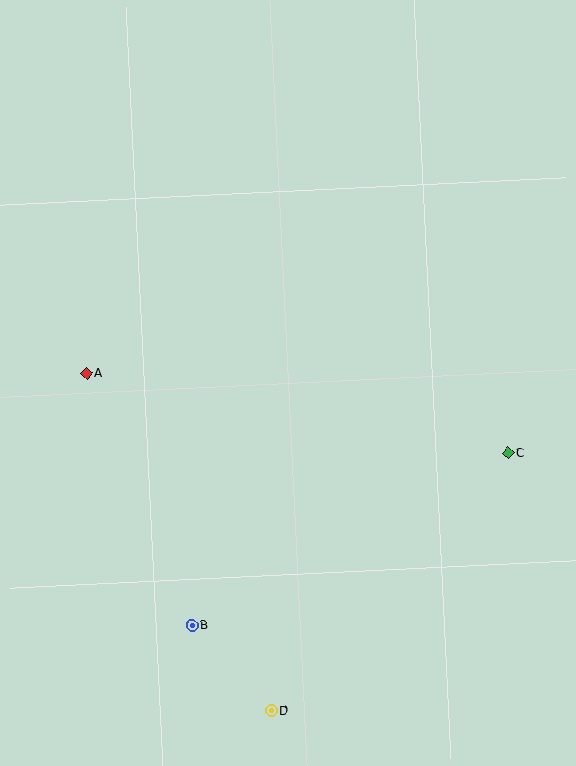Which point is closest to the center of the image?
Point A at (87, 373) is closest to the center.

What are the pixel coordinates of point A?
Point A is at (87, 373).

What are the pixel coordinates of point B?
Point B is at (192, 626).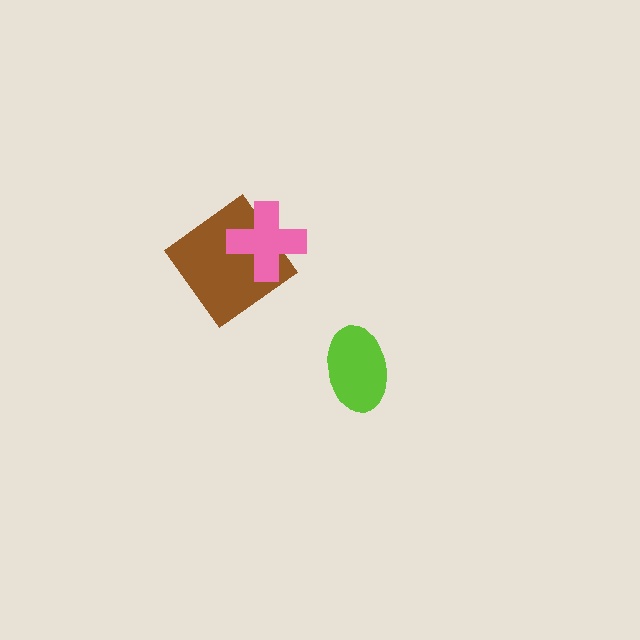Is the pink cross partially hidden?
No, no other shape covers it.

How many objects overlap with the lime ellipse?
0 objects overlap with the lime ellipse.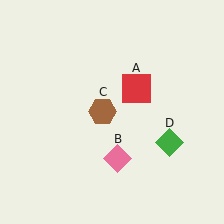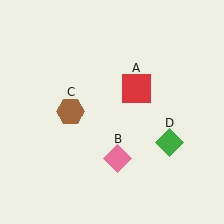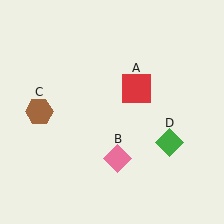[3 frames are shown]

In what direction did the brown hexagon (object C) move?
The brown hexagon (object C) moved left.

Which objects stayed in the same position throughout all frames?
Red square (object A) and pink diamond (object B) and green diamond (object D) remained stationary.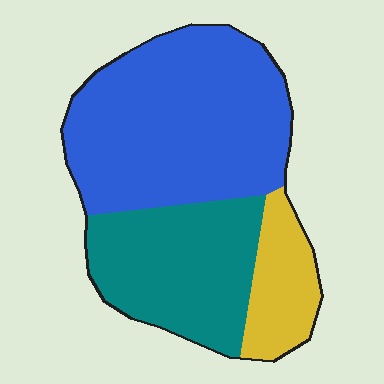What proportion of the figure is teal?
Teal takes up about one third (1/3) of the figure.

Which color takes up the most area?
Blue, at roughly 55%.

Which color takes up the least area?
Yellow, at roughly 15%.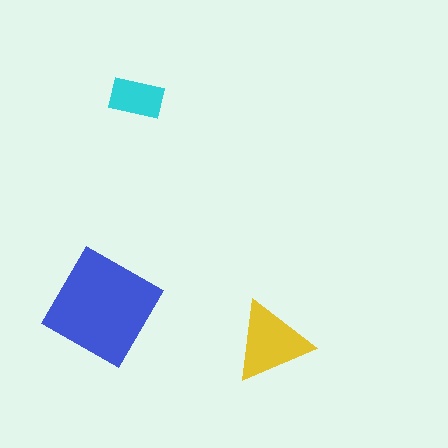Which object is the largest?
The blue square.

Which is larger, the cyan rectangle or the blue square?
The blue square.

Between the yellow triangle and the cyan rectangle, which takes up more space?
The yellow triangle.